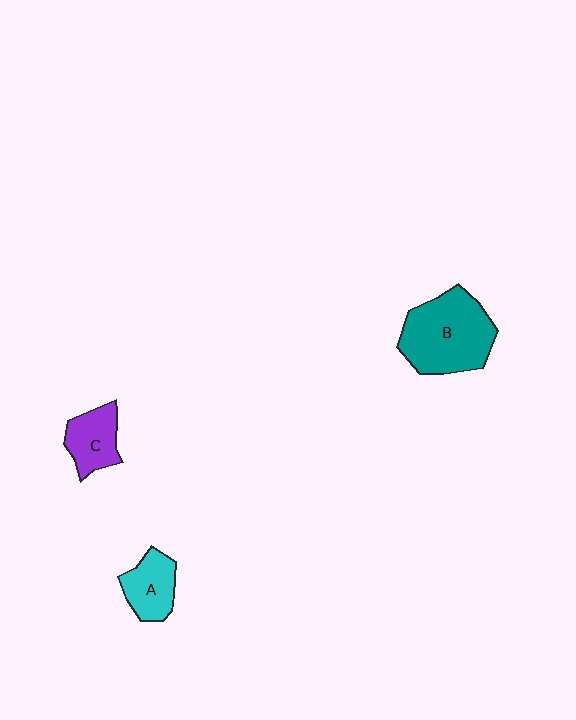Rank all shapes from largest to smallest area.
From largest to smallest: B (teal), C (purple), A (cyan).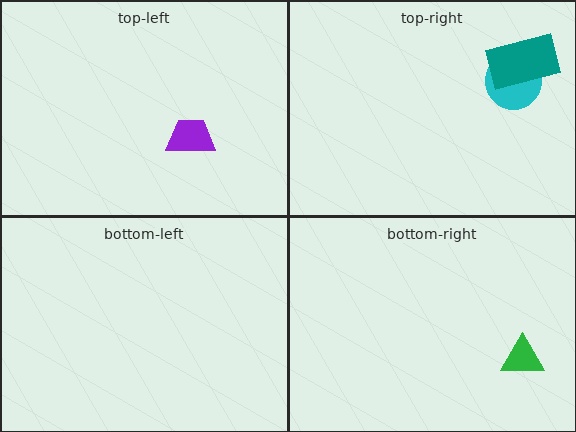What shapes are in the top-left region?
The purple trapezoid.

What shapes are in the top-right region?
The cyan circle, the teal rectangle.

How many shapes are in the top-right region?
2.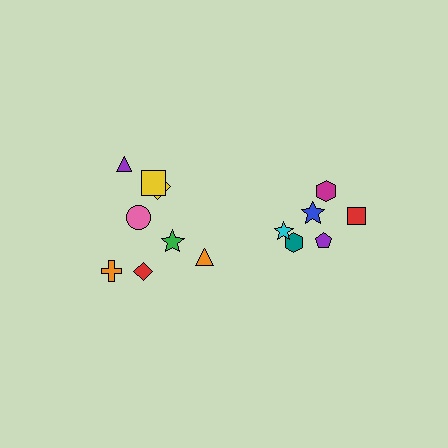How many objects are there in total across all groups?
There are 14 objects.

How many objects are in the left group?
There are 8 objects.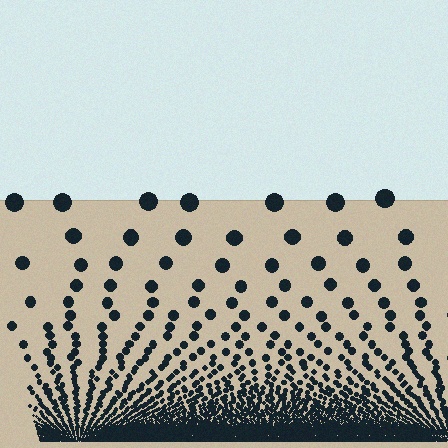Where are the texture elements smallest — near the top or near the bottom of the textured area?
Near the bottom.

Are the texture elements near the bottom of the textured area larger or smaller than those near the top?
Smaller. The gradient is inverted — elements near the bottom are smaller and denser.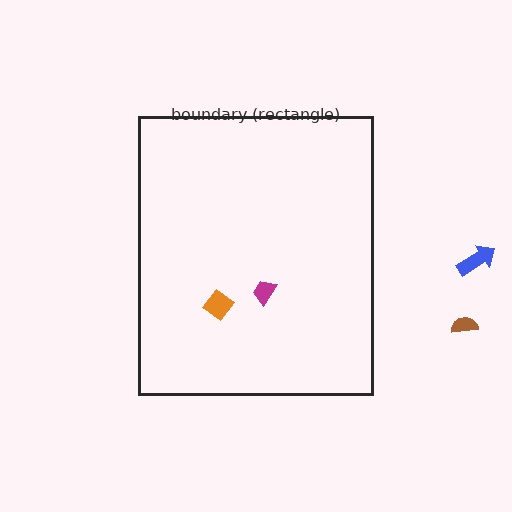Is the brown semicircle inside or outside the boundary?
Outside.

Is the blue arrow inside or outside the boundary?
Outside.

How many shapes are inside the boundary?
2 inside, 2 outside.